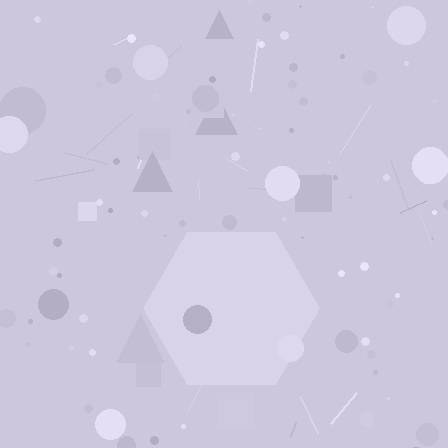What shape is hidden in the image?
A hexagon is hidden in the image.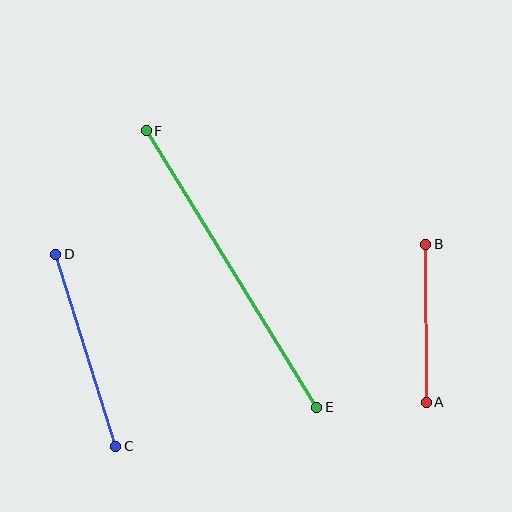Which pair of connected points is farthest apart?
Points E and F are farthest apart.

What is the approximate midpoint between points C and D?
The midpoint is at approximately (86, 350) pixels.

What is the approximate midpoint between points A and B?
The midpoint is at approximately (426, 323) pixels.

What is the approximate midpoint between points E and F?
The midpoint is at approximately (232, 269) pixels.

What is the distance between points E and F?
The distance is approximately 325 pixels.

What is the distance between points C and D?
The distance is approximately 201 pixels.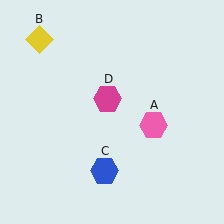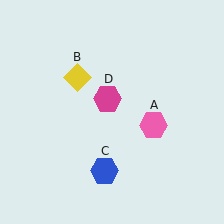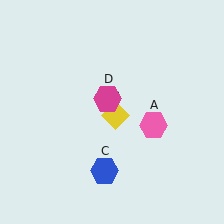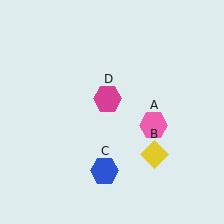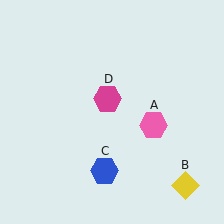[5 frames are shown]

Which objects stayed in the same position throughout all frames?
Pink hexagon (object A) and blue hexagon (object C) and magenta hexagon (object D) remained stationary.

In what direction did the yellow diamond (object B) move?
The yellow diamond (object B) moved down and to the right.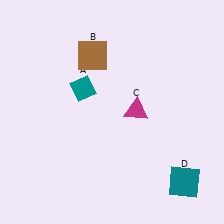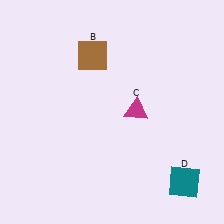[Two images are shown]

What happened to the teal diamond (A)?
The teal diamond (A) was removed in Image 2. It was in the top-left area of Image 1.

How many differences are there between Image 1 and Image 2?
There is 1 difference between the two images.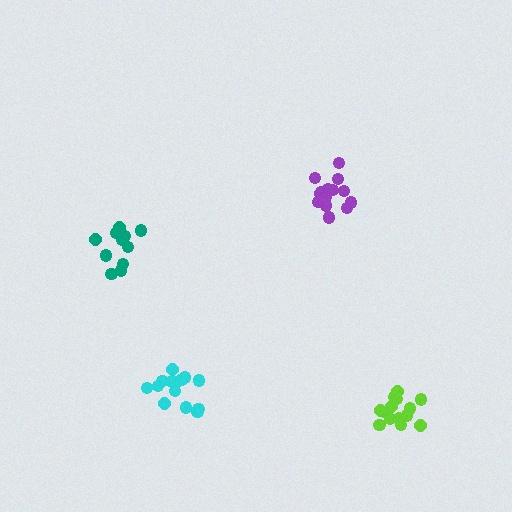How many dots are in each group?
Group 1: 14 dots, Group 2: 15 dots, Group 3: 12 dots, Group 4: 14 dots (55 total).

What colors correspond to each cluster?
The clusters are colored: lime, purple, teal, cyan.